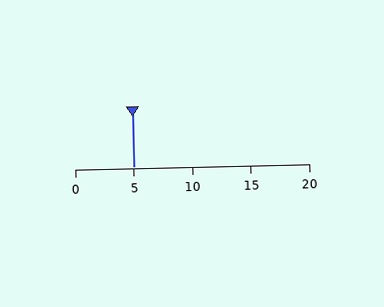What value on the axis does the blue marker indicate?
The marker indicates approximately 5.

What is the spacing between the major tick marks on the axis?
The major ticks are spaced 5 apart.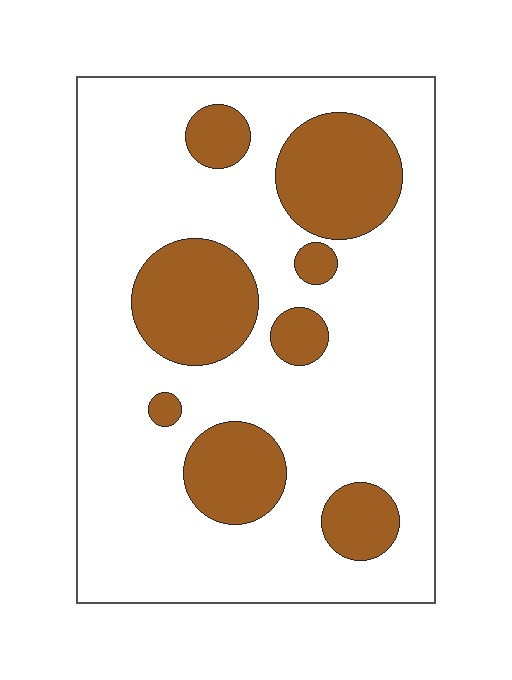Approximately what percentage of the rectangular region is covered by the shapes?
Approximately 25%.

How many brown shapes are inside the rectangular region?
8.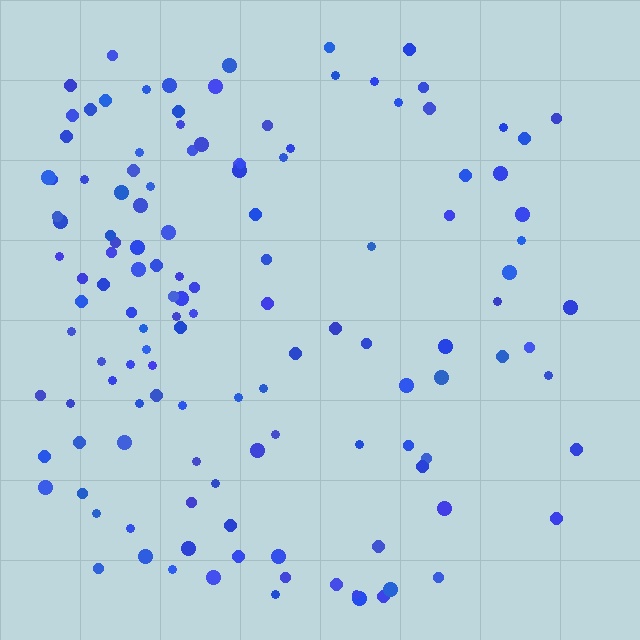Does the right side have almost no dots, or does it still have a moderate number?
Still a moderate number, just noticeably fewer than the left.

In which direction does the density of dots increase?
From right to left, with the left side densest.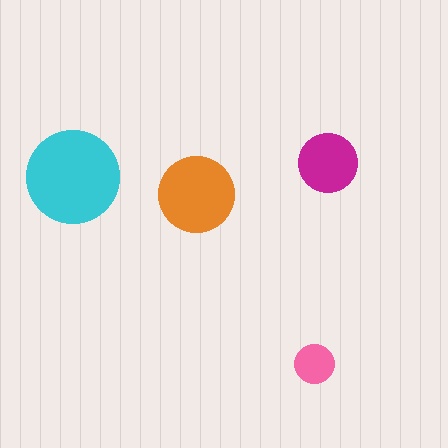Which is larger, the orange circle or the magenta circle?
The orange one.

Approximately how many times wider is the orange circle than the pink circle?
About 2 times wider.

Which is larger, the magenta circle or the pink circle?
The magenta one.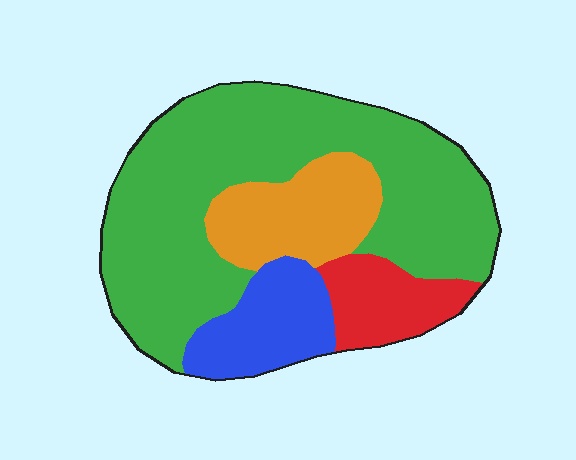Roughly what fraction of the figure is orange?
Orange takes up about one sixth (1/6) of the figure.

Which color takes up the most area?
Green, at roughly 60%.